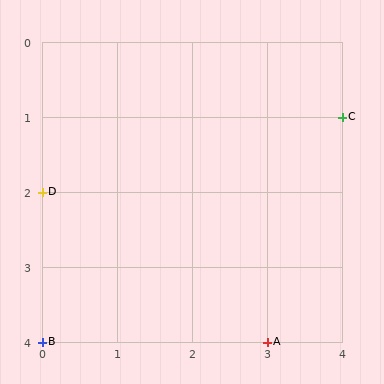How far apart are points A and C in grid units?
Points A and C are 1 column and 3 rows apart (about 3.2 grid units diagonally).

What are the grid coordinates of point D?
Point D is at grid coordinates (0, 2).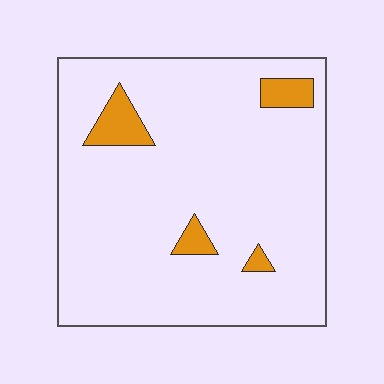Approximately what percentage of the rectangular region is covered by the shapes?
Approximately 10%.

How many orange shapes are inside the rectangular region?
4.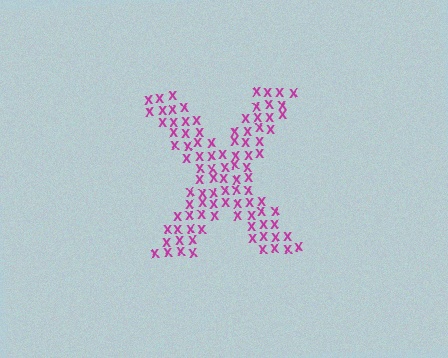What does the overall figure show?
The overall figure shows the letter X.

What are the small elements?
The small elements are letter X's.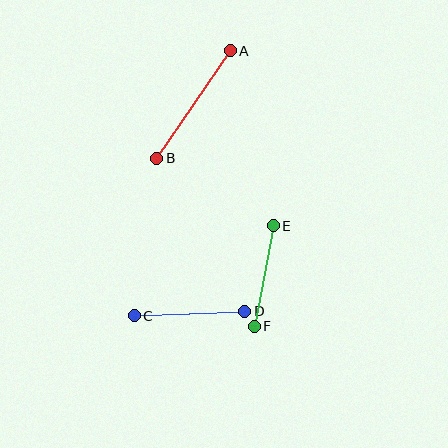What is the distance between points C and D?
The distance is approximately 110 pixels.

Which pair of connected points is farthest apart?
Points A and B are farthest apart.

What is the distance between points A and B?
The distance is approximately 130 pixels.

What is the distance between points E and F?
The distance is approximately 102 pixels.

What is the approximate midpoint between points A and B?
The midpoint is at approximately (194, 105) pixels.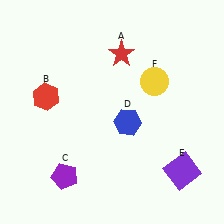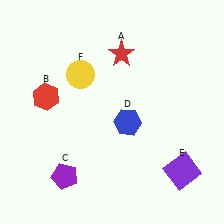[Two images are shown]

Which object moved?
The yellow circle (F) moved left.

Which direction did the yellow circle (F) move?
The yellow circle (F) moved left.